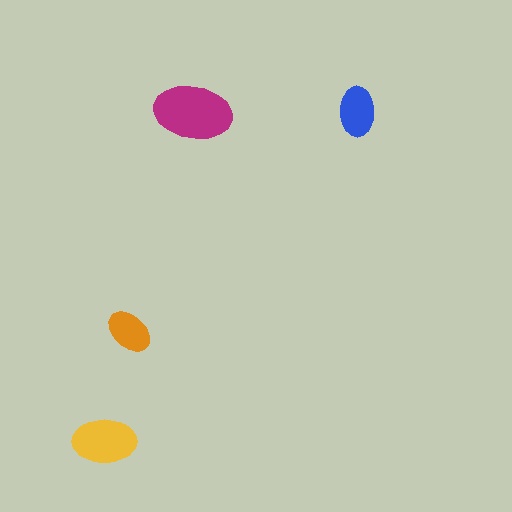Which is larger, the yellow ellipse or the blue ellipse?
The yellow one.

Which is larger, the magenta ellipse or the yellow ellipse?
The magenta one.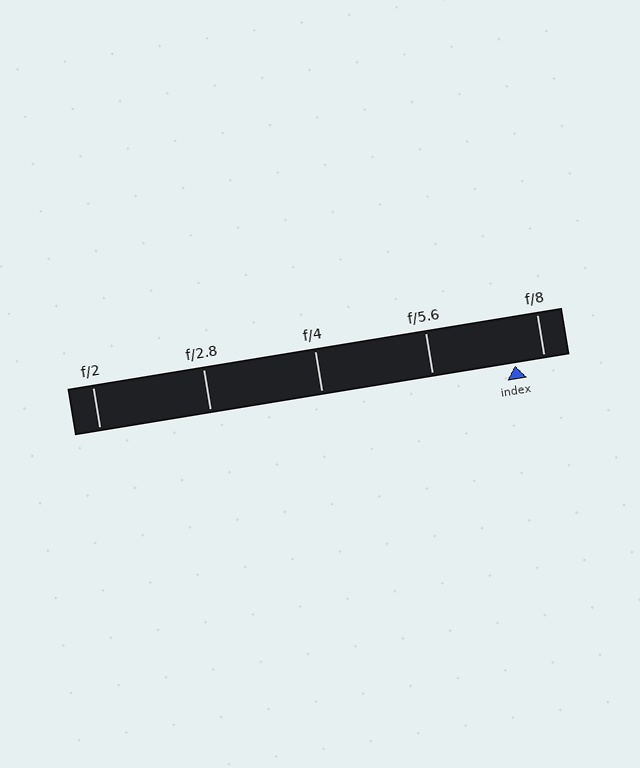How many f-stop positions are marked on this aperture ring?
There are 5 f-stop positions marked.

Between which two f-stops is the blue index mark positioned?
The index mark is between f/5.6 and f/8.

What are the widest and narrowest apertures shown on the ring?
The widest aperture shown is f/2 and the narrowest is f/8.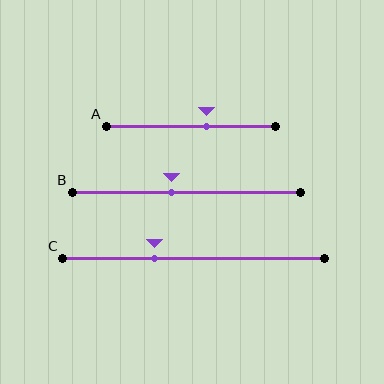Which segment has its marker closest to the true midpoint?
Segment B has its marker closest to the true midpoint.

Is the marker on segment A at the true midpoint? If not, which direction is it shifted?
No, the marker on segment A is shifted to the right by about 9% of the segment length.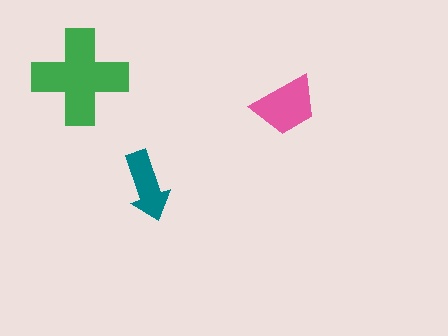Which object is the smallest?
The teal arrow.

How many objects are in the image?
There are 3 objects in the image.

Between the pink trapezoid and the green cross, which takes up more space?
The green cross.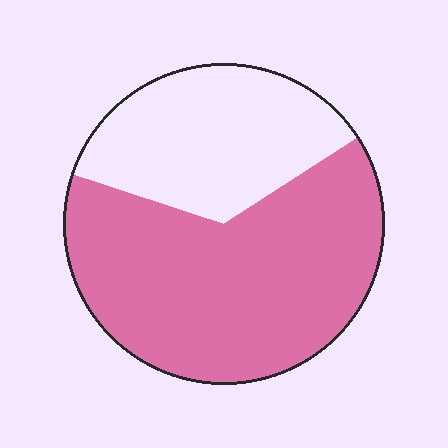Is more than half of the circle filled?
Yes.